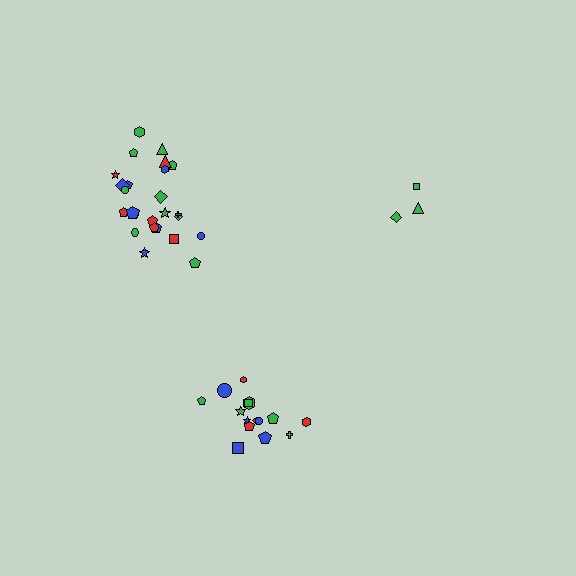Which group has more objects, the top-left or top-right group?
The top-left group.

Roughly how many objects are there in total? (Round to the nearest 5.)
Roughly 45 objects in total.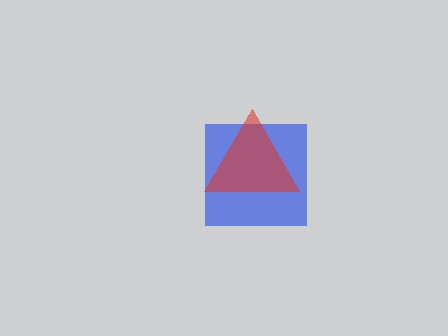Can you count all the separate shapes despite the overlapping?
Yes, there are 2 separate shapes.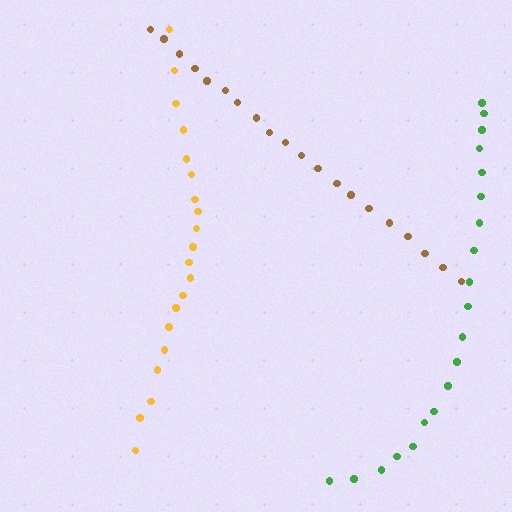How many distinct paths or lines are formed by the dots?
There are 3 distinct paths.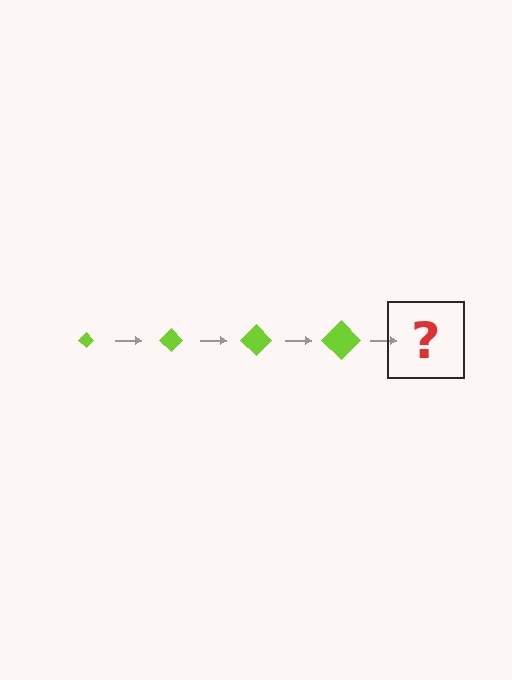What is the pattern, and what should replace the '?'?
The pattern is that the diamond gets progressively larger each step. The '?' should be a lime diamond, larger than the previous one.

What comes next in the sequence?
The next element should be a lime diamond, larger than the previous one.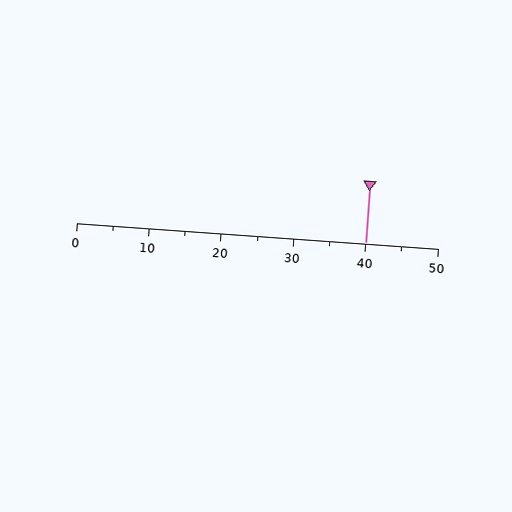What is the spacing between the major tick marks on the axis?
The major ticks are spaced 10 apart.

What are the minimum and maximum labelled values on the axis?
The axis runs from 0 to 50.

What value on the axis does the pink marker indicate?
The marker indicates approximately 40.